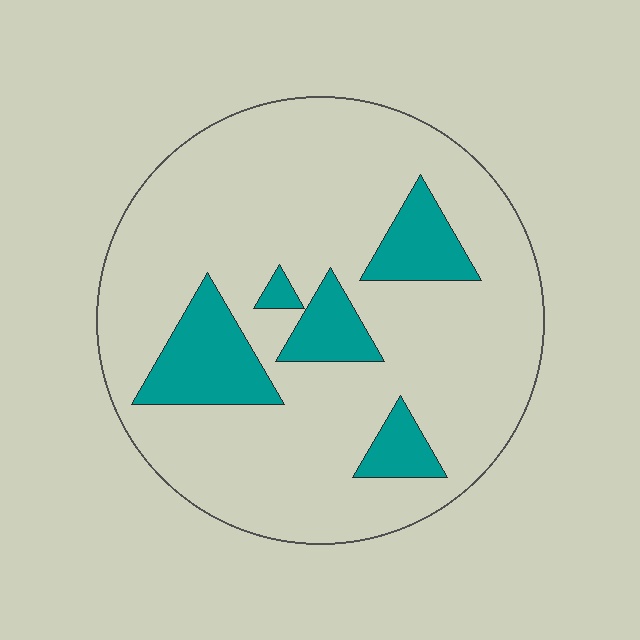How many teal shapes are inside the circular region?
5.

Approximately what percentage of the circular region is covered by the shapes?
Approximately 15%.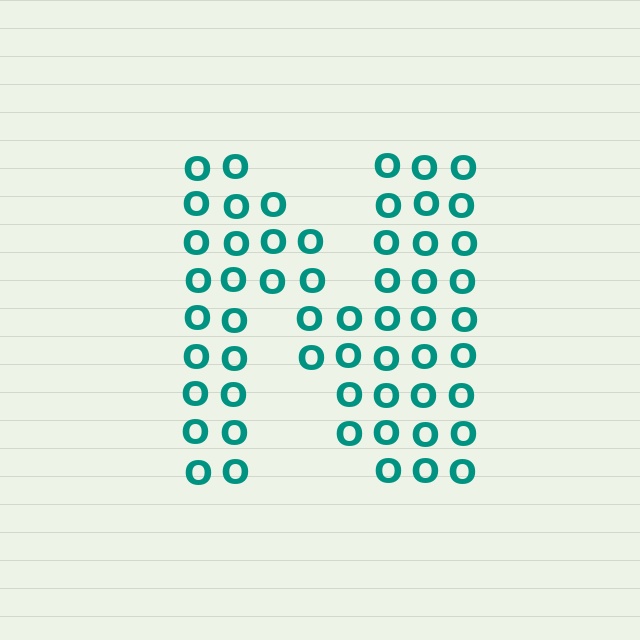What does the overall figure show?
The overall figure shows the letter N.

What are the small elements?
The small elements are letter O's.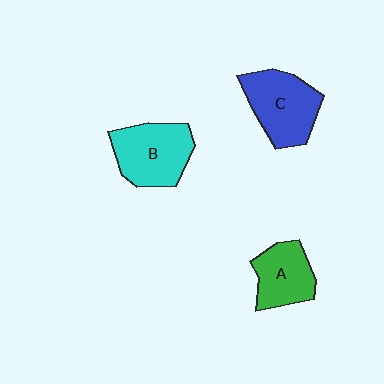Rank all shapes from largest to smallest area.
From largest to smallest: C (blue), B (cyan), A (green).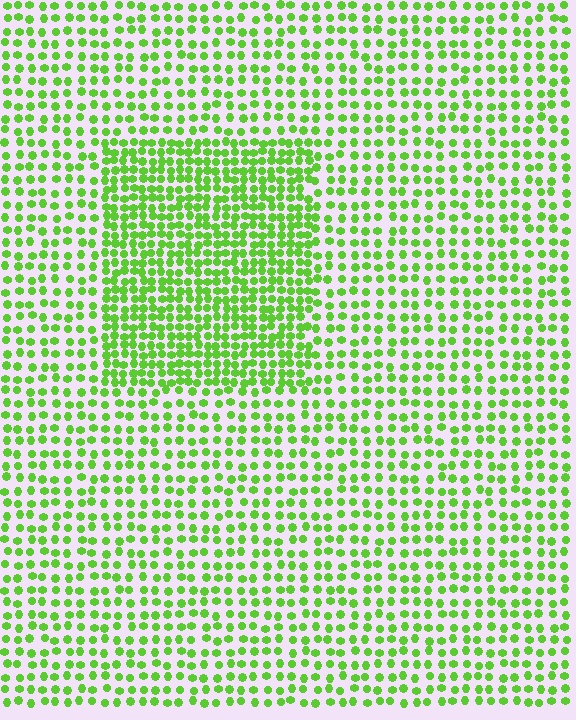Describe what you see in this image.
The image contains small lime elements arranged at two different densities. A rectangle-shaped region is visible where the elements are more densely packed than the surrounding area.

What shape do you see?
I see a rectangle.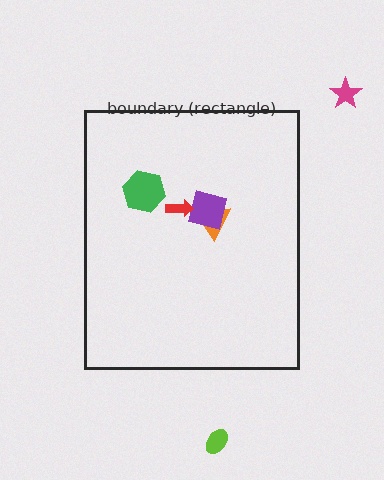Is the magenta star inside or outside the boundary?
Outside.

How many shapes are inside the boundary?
4 inside, 2 outside.